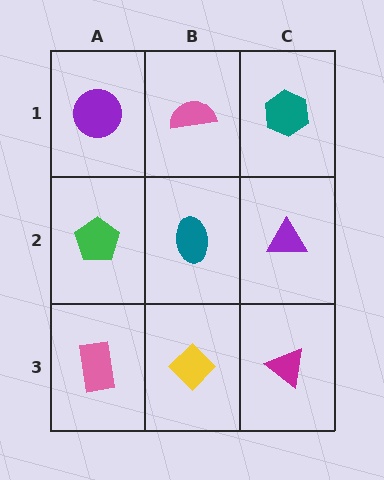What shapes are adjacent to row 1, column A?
A green pentagon (row 2, column A), a pink semicircle (row 1, column B).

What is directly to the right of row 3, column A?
A yellow diamond.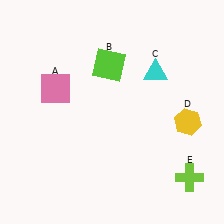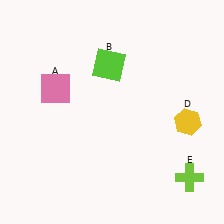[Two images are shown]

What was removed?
The cyan triangle (C) was removed in Image 2.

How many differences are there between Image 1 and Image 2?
There is 1 difference between the two images.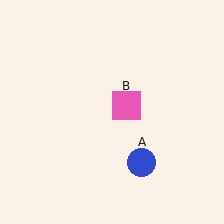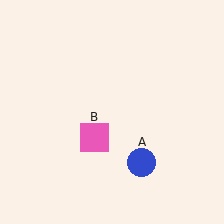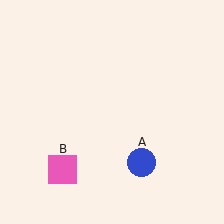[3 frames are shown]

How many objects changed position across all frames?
1 object changed position: pink square (object B).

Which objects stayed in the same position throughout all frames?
Blue circle (object A) remained stationary.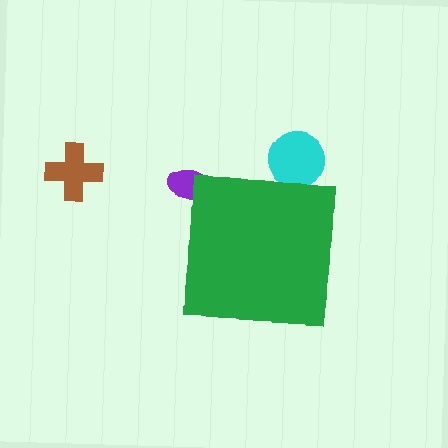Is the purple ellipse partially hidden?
Yes, the purple ellipse is partially hidden behind the green square.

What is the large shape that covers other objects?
A green square.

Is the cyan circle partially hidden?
Yes, the cyan circle is partially hidden behind the green square.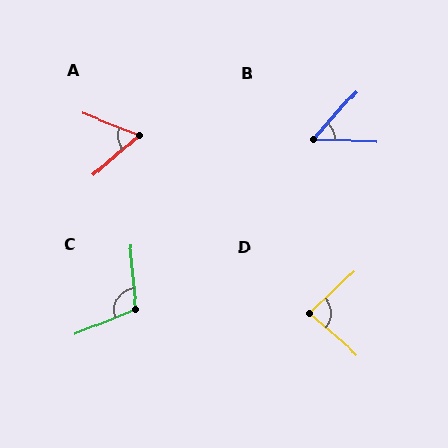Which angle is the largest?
C, at approximately 107 degrees.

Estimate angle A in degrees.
Approximately 62 degrees.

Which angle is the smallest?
B, at approximately 50 degrees.